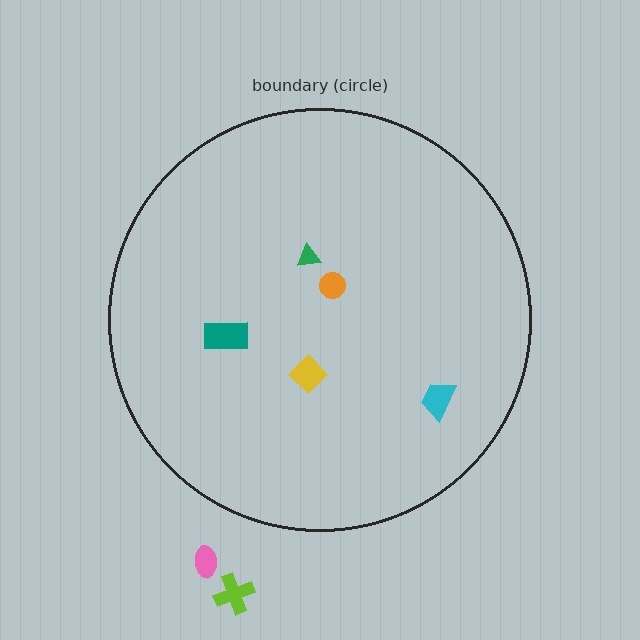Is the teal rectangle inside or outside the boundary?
Inside.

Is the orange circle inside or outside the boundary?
Inside.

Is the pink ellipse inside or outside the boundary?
Outside.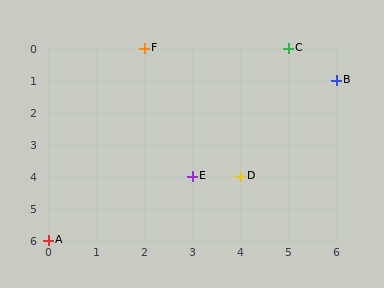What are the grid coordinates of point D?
Point D is at grid coordinates (4, 4).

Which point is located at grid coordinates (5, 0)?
Point C is at (5, 0).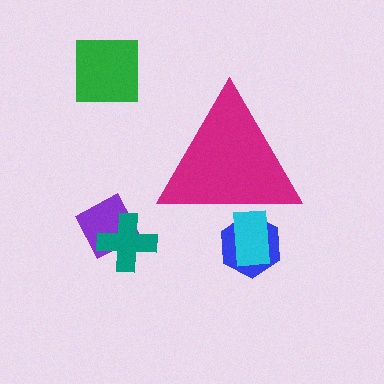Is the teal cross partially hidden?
No, the teal cross is fully visible.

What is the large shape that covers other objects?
A magenta triangle.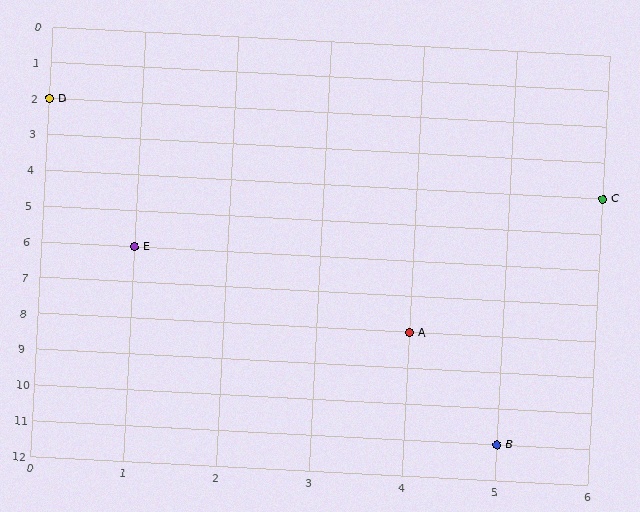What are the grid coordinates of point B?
Point B is at grid coordinates (5, 11).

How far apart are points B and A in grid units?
Points B and A are 1 column and 3 rows apart (about 3.2 grid units diagonally).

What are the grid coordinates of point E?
Point E is at grid coordinates (1, 6).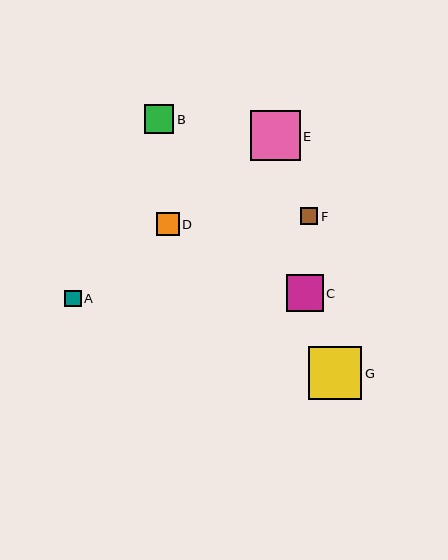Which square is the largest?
Square G is the largest with a size of approximately 53 pixels.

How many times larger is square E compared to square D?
Square E is approximately 2.2 times the size of square D.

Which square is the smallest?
Square A is the smallest with a size of approximately 16 pixels.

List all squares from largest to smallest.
From largest to smallest: G, E, C, B, D, F, A.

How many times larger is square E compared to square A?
Square E is approximately 3.0 times the size of square A.